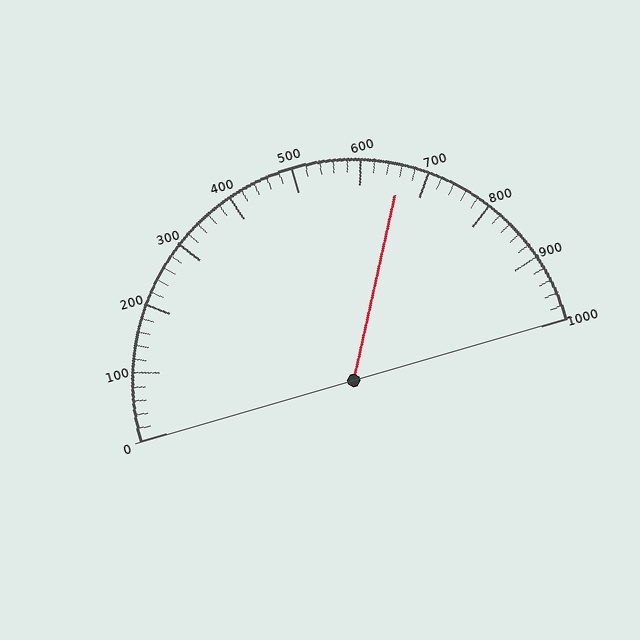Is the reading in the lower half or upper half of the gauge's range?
The reading is in the upper half of the range (0 to 1000).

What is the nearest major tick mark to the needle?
The nearest major tick mark is 700.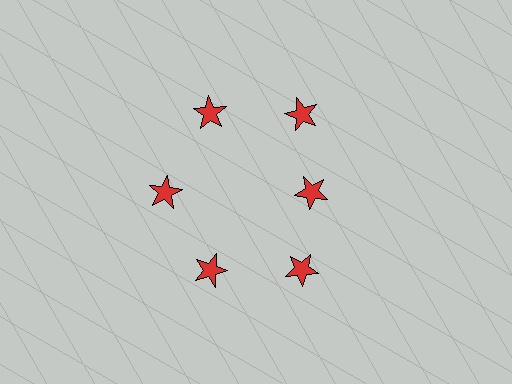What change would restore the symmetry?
The symmetry would be restored by moving it outward, back onto the ring so that all 6 stars sit at equal angles and equal distance from the center.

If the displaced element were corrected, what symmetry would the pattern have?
It would have 6-fold rotational symmetry — the pattern would map onto itself every 60 degrees.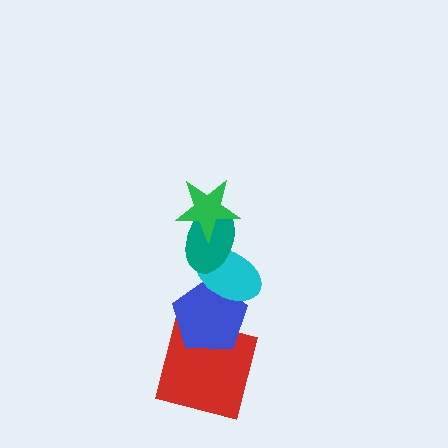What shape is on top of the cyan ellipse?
The teal ellipse is on top of the cyan ellipse.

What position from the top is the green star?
The green star is 1st from the top.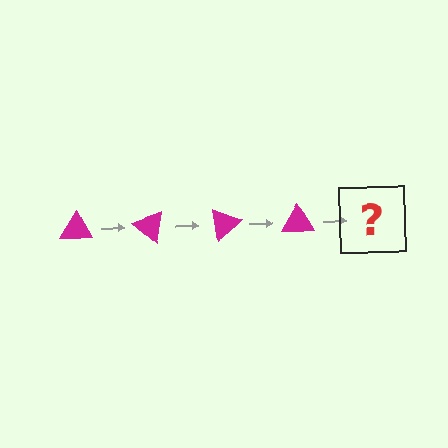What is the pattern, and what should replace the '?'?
The pattern is that the triangle rotates 40 degrees each step. The '?' should be a magenta triangle rotated 160 degrees.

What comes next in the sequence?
The next element should be a magenta triangle rotated 160 degrees.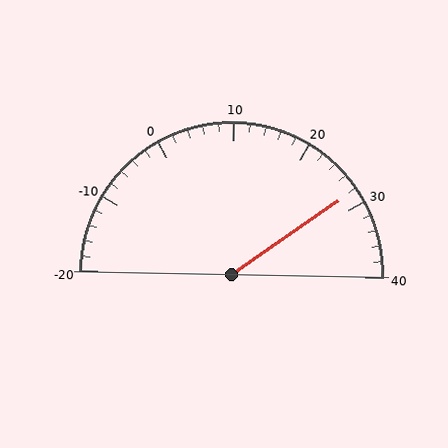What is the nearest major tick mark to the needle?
The nearest major tick mark is 30.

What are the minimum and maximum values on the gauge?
The gauge ranges from -20 to 40.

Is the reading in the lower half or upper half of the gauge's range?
The reading is in the upper half of the range (-20 to 40).